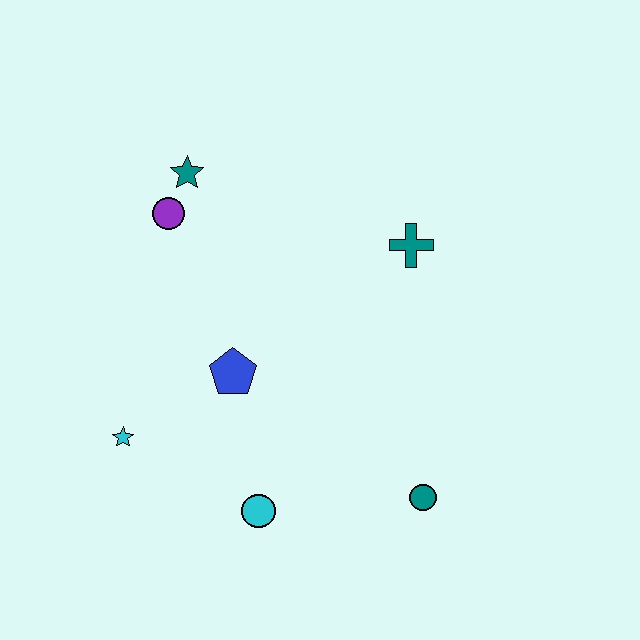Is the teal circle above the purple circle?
No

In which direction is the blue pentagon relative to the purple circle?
The blue pentagon is below the purple circle.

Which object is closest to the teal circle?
The cyan circle is closest to the teal circle.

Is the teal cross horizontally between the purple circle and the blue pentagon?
No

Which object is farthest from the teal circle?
The teal star is farthest from the teal circle.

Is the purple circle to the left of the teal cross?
Yes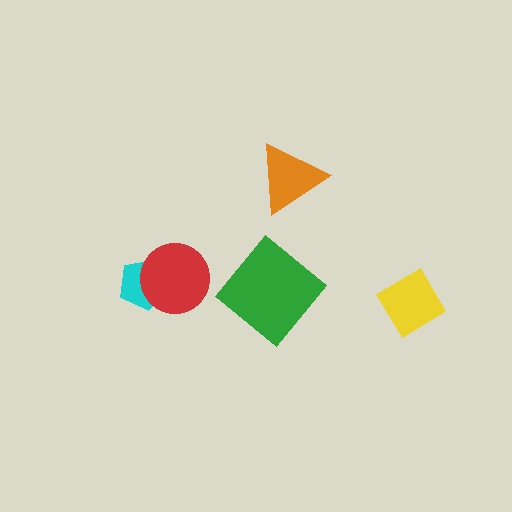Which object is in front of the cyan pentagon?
The red circle is in front of the cyan pentagon.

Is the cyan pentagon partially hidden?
Yes, it is partially covered by another shape.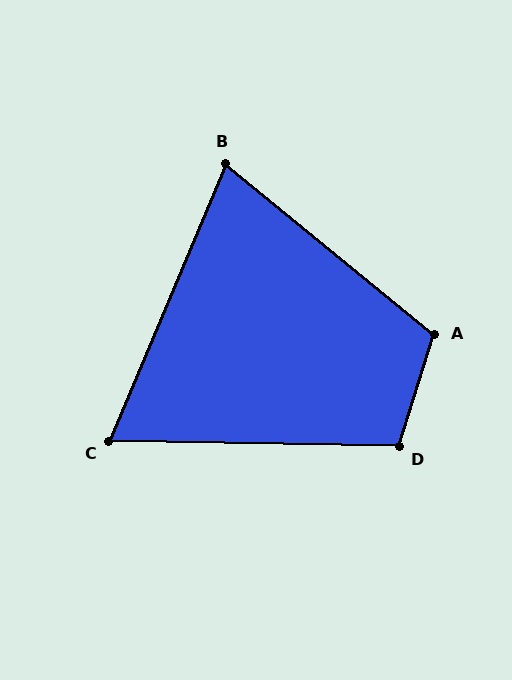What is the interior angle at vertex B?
Approximately 74 degrees (acute).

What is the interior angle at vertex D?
Approximately 106 degrees (obtuse).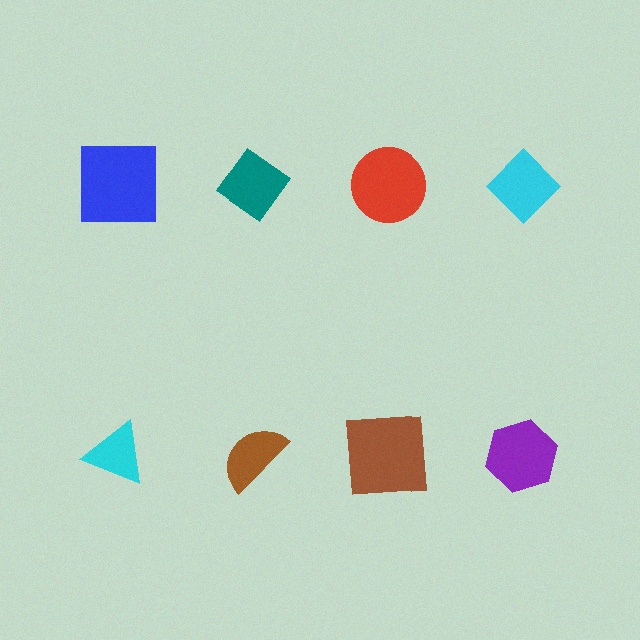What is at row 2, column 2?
A brown semicircle.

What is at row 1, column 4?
A cyan diamond.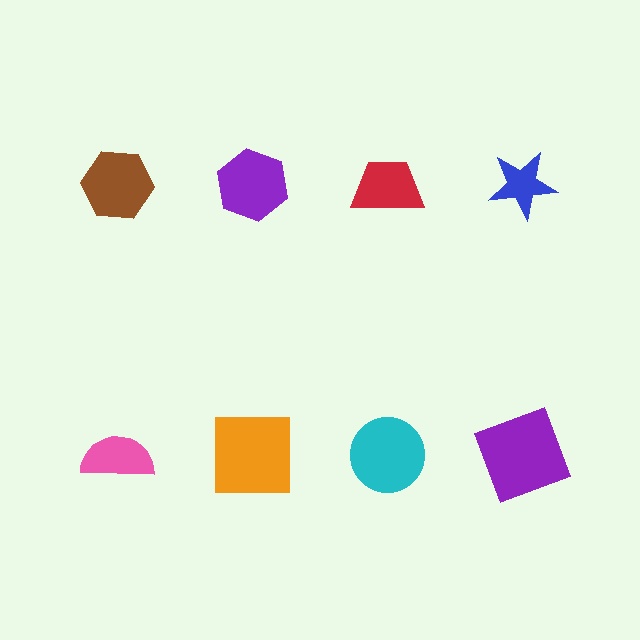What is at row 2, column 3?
A cyan circle.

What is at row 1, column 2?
A purple hexagon.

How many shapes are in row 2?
4 shapes.